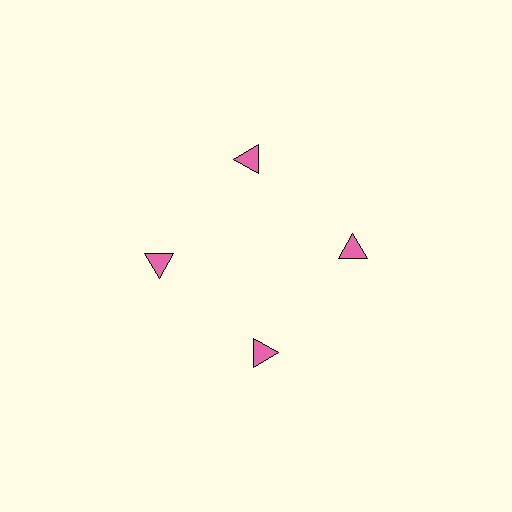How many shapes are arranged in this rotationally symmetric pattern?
There are 4 shapes, arranged in 4 groups of 1.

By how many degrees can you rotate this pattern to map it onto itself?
The pattern maps onto itself every 90 degrees of rotation.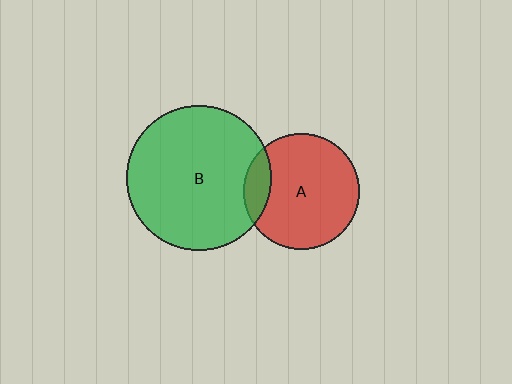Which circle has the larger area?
Circle B (green).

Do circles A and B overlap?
Yes.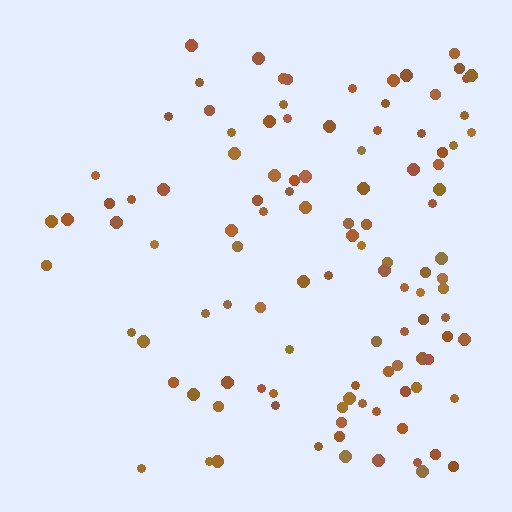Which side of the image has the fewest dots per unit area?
The left.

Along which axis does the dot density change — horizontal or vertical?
Horizontal.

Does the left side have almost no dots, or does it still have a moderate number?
Still a moderate number, just noticeably fewer than the right.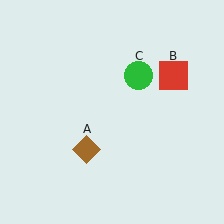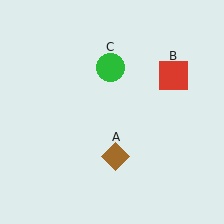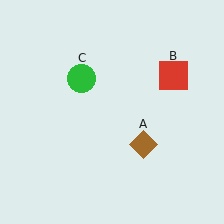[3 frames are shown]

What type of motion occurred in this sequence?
The brown diamond (object A), green circle (object C) rotated counterclockwise around the center of the scene.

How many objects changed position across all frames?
2 objects changed position: brown diamond (object A), green circle (object C).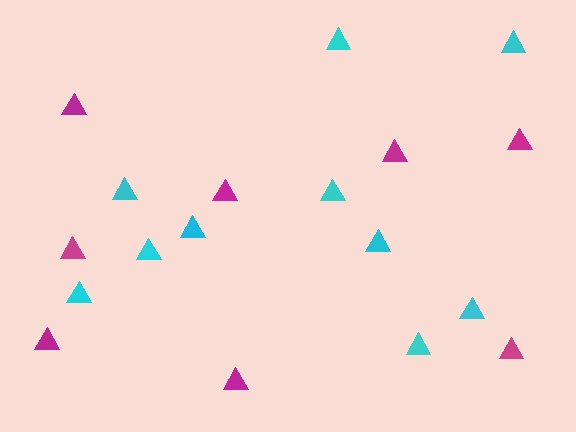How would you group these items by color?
There are 2 groups: one group of magenta triangles (8) and one group of cyan triangles (10).